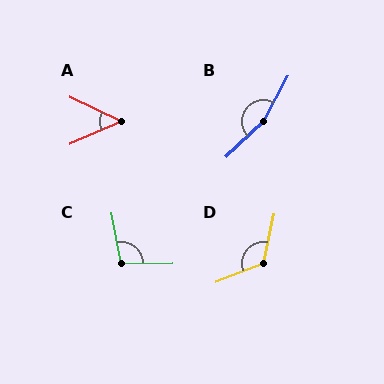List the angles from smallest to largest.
A (49°), C (100°), D (123°), B (162°).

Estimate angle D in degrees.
Approximately 123 degrees.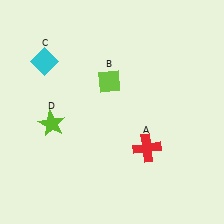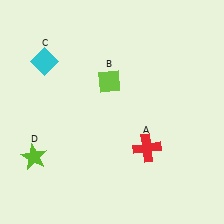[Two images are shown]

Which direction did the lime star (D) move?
The lime star (D) moved down.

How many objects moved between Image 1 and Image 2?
1 object moved between the two images.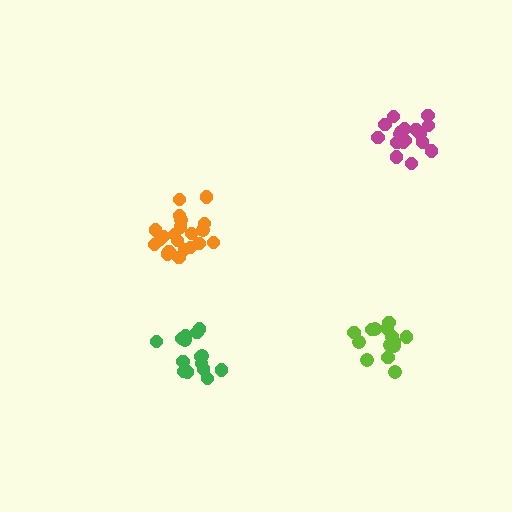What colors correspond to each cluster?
The clusters are colored: magenta, lime, orange, green.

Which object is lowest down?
The green cluster is bottommost.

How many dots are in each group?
Group 1: 18 dots, Group 2: 15 dots, Group 3: 21 dots, Group 4: 15 dots (69 total).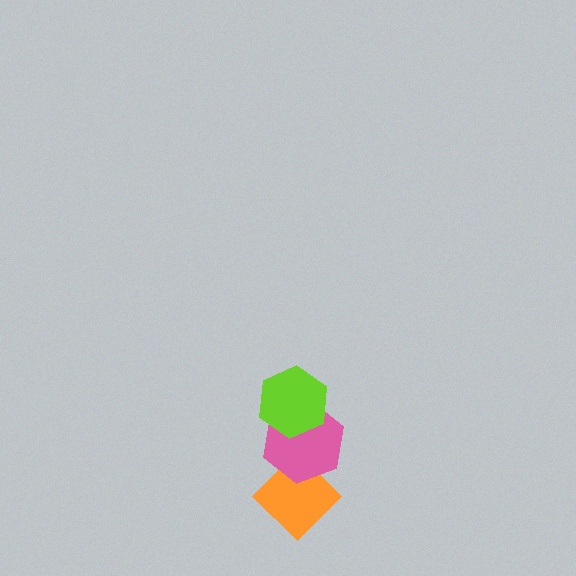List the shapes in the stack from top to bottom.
From top to bottom: the lime hexagon, the pink hexagon, the orange diamond.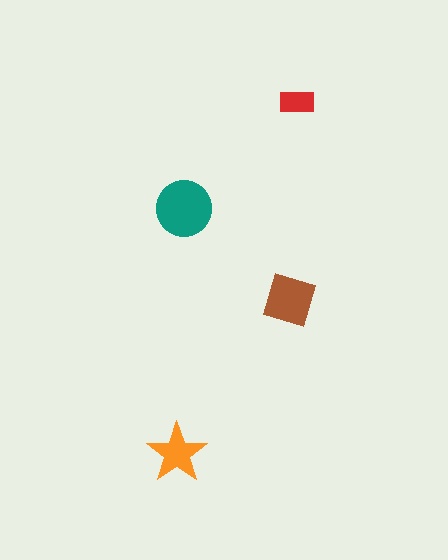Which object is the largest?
The teal circle.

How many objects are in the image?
There are 4 objects in the image.